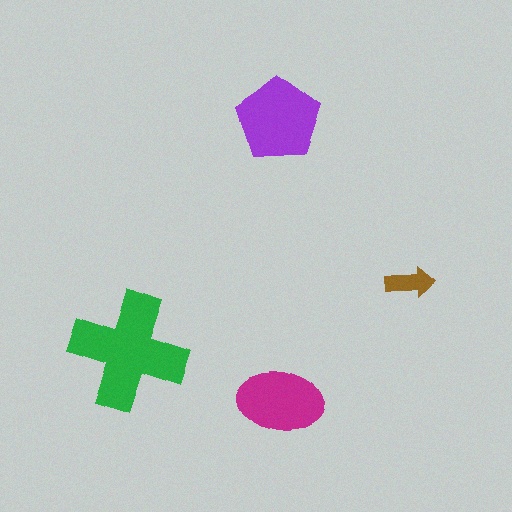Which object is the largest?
The green cross.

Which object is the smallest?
The brown arrow.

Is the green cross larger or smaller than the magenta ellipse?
Larger.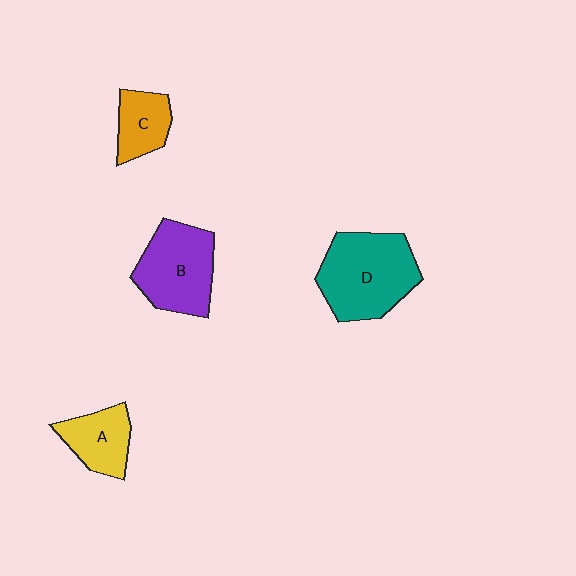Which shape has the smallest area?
Shape C (orange).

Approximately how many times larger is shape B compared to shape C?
Approximately 1.9 times.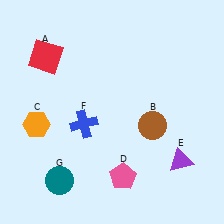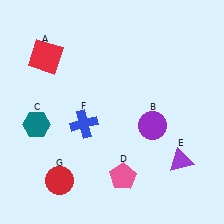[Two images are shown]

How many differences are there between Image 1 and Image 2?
There are 3 differences between the two images.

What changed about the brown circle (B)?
In Image 1, B is brown. In Image 2, it changed to purple.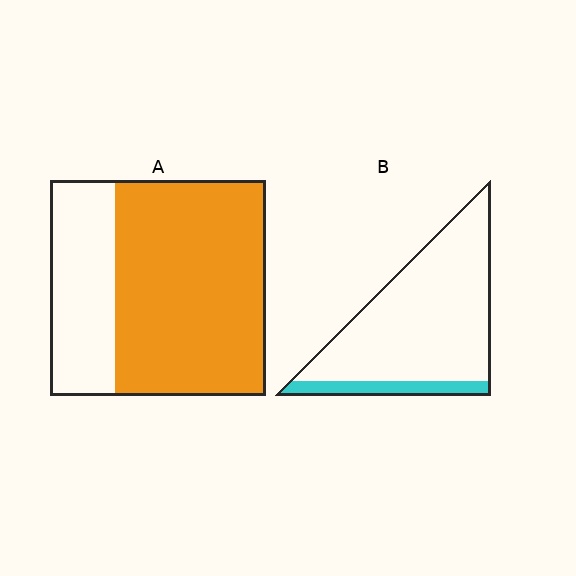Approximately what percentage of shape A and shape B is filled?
A is approximately 70% and B is approximately 15%.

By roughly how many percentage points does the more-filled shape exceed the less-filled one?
By roughly 55 percentage points (A over B).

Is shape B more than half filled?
No.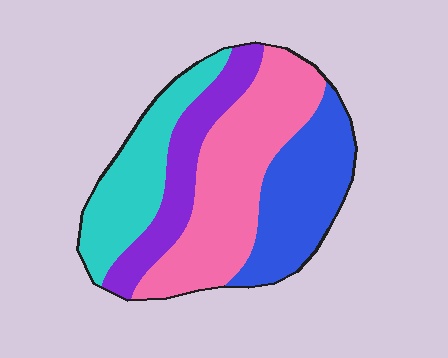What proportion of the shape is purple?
Purple takes up about one sixth (1/6) of the shape.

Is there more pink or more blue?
Pink.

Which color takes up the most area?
Pink, at roughly 35%.